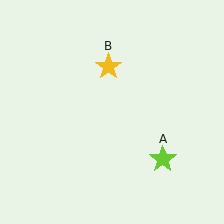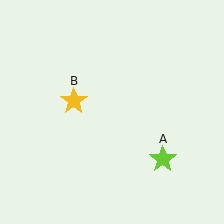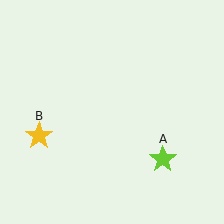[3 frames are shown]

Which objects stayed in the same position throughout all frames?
Lime star (object A) remained stationary.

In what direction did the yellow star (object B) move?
The yellow star (object B) moved down and to the left.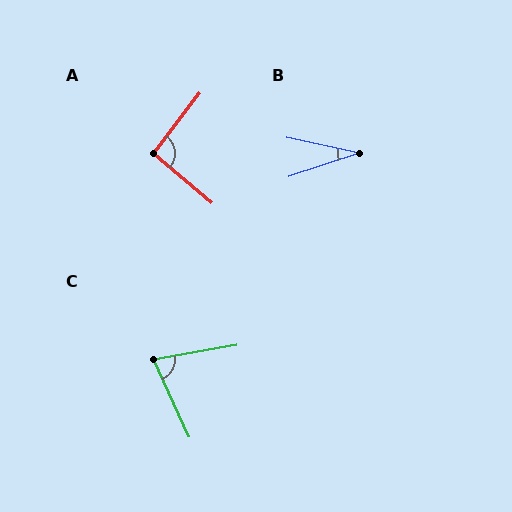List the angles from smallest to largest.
B (31°), C (75°), A (93°).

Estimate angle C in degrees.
Approximately 75 degrees.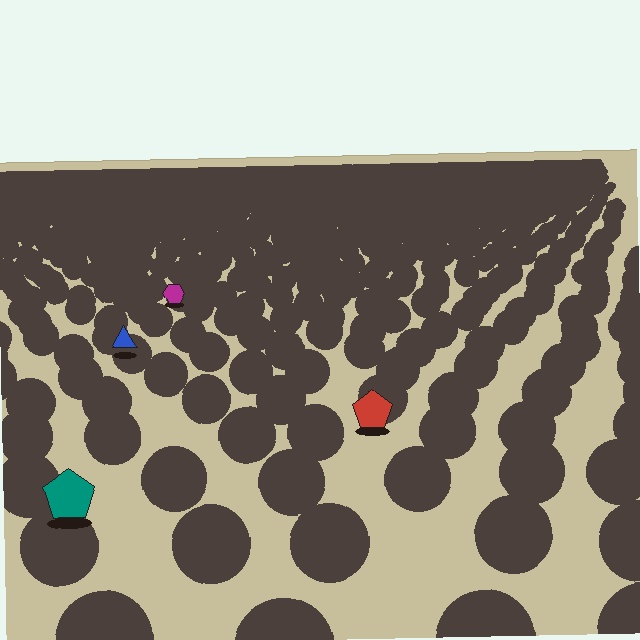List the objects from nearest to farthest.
From nearest to farthest: the teal pentagon, the red pentagon, the blue triangle, the magenta hexagon.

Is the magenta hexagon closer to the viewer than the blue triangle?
No. The blue triangle is closer — you can tell from the texture gradient: the ground texture is coarser near it.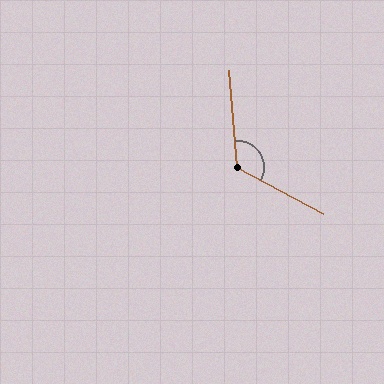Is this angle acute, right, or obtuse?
It is obtuse.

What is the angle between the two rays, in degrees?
Approximately 123 degrees.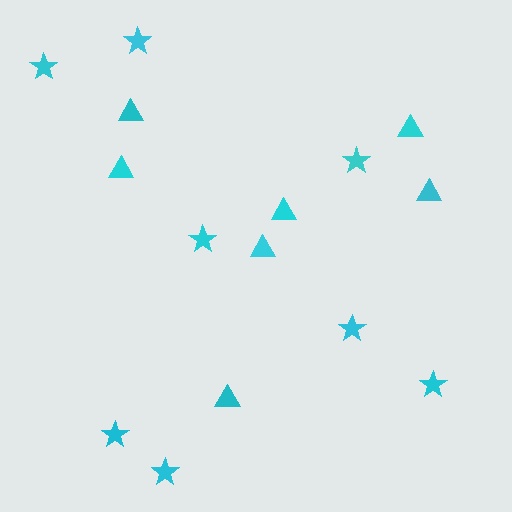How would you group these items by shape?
There are 2 groups: one group of triangles (7) and one group of stars (8).